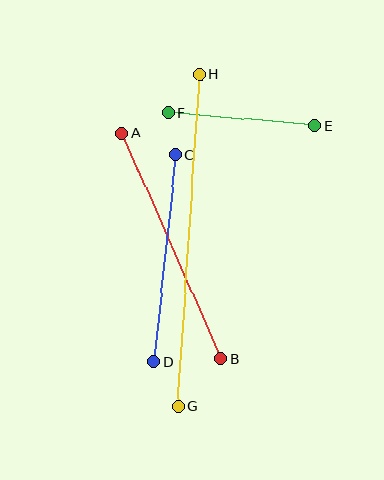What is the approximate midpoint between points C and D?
The midpoint is at approximately (165, 259) pixels.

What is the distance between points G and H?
The distance is approximately 333 pixels.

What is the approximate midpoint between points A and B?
The midpoint is at approximately (171, 246) pixels.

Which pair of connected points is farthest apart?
Points G and H are farthest apart.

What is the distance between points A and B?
The distance is approximately 246 pixels.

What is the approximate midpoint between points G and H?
The midpoint is at approximately (189, 240) pixels.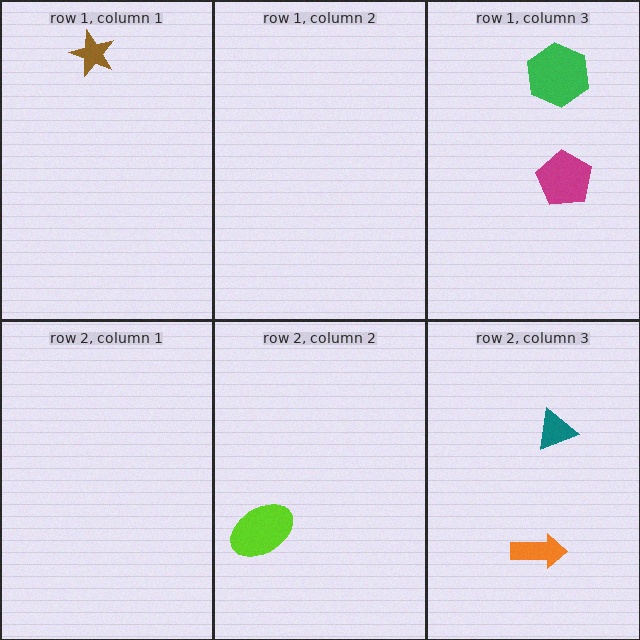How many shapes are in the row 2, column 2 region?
1.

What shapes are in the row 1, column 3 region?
The magenta pentagon, the green hexagon.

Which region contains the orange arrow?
The row 2, column 3 region.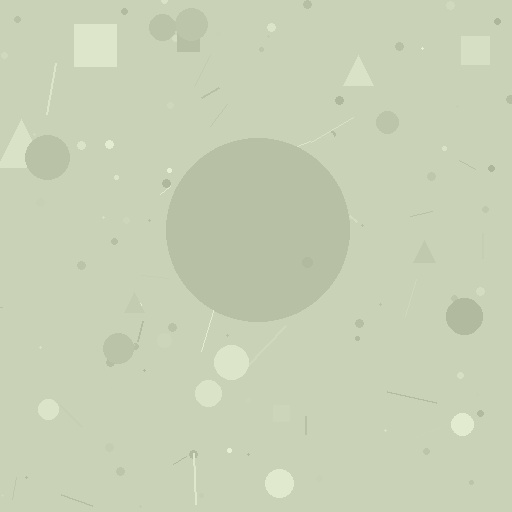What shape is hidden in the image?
A circle is hidden in the image.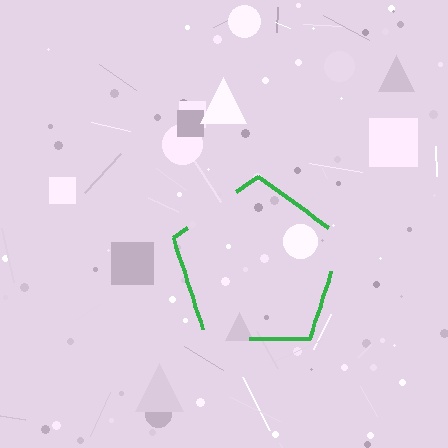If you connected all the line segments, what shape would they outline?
They would outline a pentagon.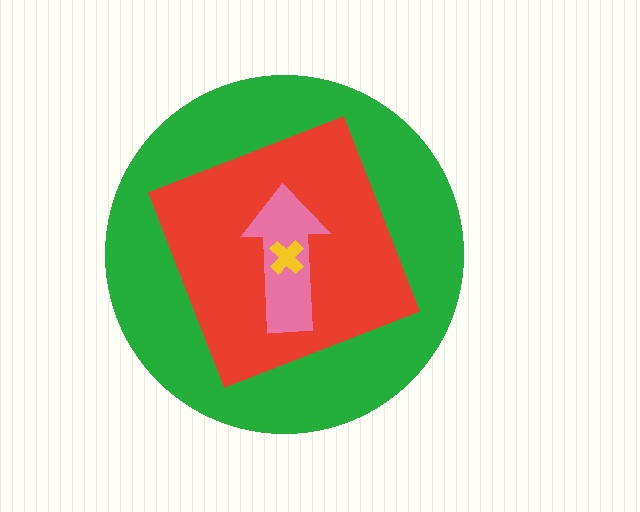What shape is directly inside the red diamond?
The pink arrow.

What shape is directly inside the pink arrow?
The yellow cross.